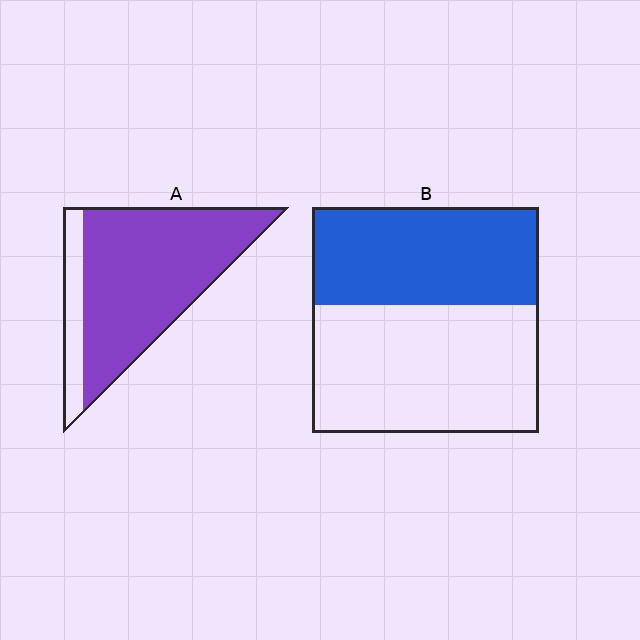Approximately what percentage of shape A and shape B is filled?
A is approximately 85% and B is approximately 45%.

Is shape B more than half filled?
No.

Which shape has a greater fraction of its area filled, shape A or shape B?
Shape A.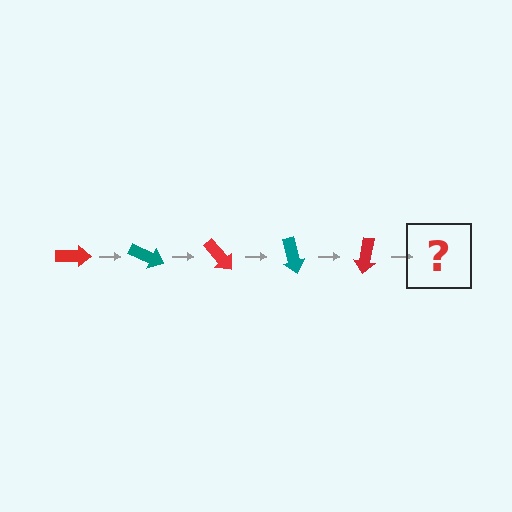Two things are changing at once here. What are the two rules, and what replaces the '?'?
The two rules are that it rotates 25 degrees each step and the color cycles through red and teal. The '?' should be a teal arrow, rotated 125 degrees from the start.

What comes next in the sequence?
The next element should be a teal arrow, rotated 125 degrees from the start.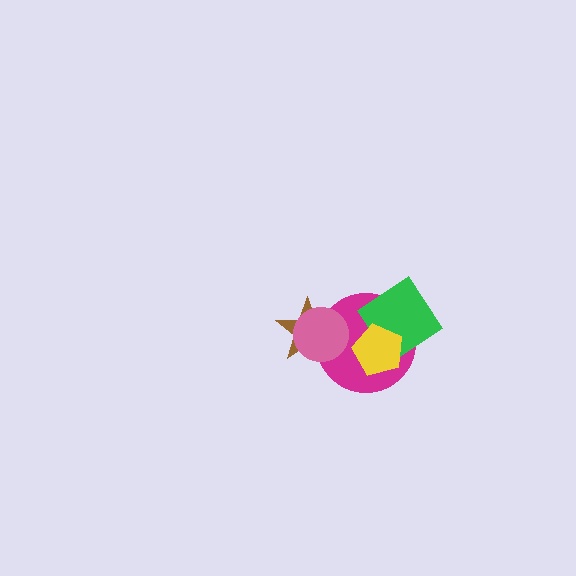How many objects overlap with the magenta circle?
4 objects overlap with the magenta circle.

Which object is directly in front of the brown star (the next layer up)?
The magenta circle is directly in front of the brown star.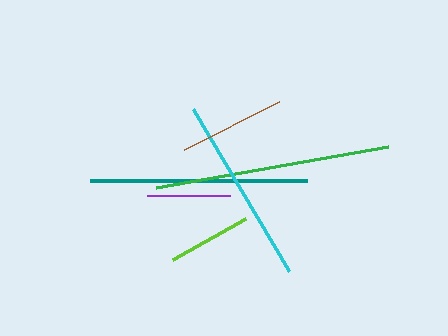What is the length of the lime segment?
The lime segment is approximately 84 pixels long.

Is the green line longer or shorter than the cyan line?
The green line is longer than the cyan line.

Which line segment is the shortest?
The purple line is the shortest at approximately 83 pixels.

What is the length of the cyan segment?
The cyan segment is approximately 188 pixels long.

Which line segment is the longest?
The green line is the longest at approximately 235 pixels.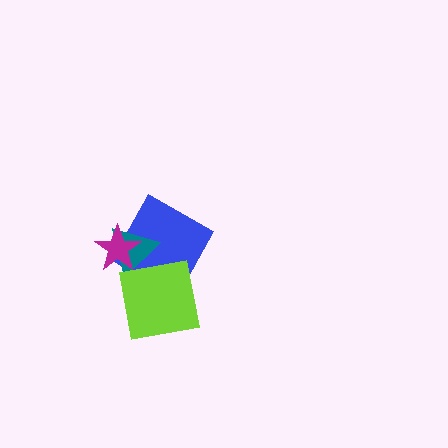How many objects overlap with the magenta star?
3 objects overlap with the magenta star.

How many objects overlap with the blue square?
3 objects overlap with the blue square.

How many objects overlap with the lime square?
3 objects overlap with the lime square.